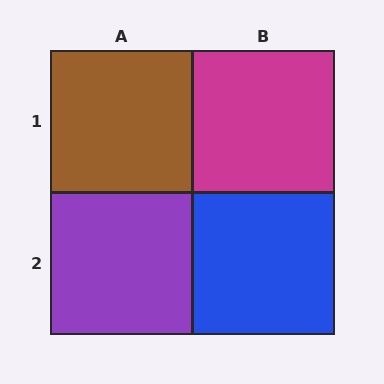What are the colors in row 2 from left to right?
Purple, blue.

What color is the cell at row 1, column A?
Brown.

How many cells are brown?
1 cell is brown.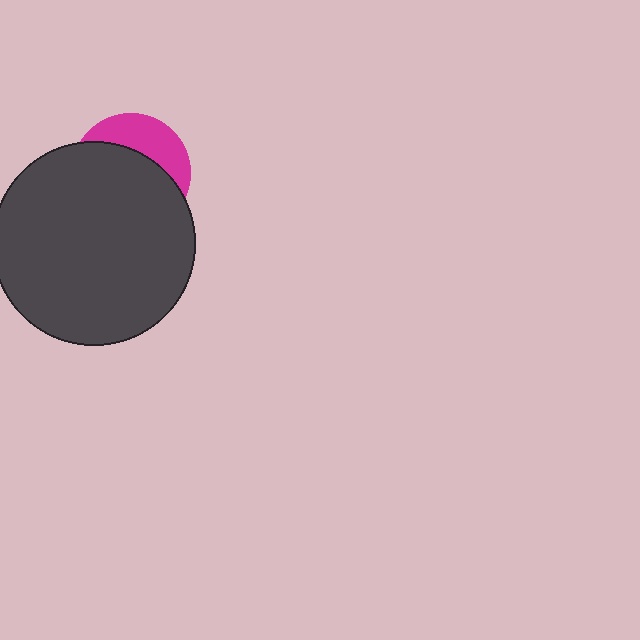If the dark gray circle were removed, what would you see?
You would see the complete magenta circle.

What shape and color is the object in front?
The object in front is a dark gray circle.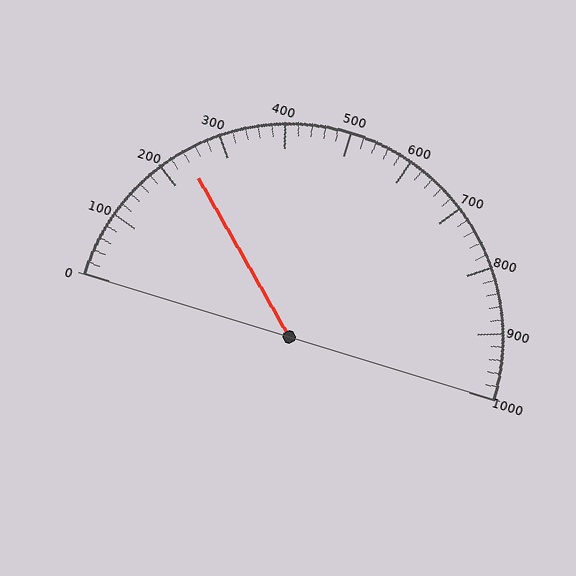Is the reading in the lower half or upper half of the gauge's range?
The reading is in the lower half of the range (0 to 1000).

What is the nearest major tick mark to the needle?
The nearest major tick mark is 200.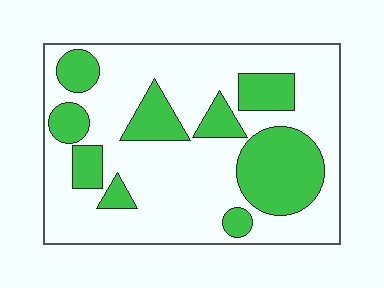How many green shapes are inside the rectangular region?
9.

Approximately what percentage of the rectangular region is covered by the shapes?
Approximately 30%.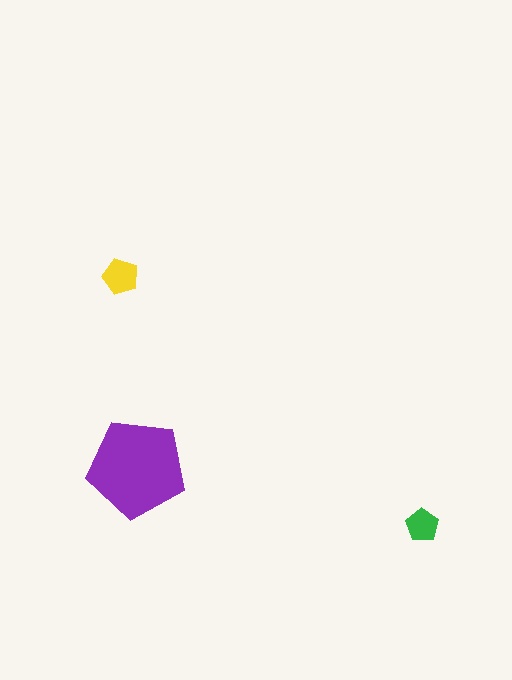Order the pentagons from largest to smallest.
the purple one, the yellow one, the green one.